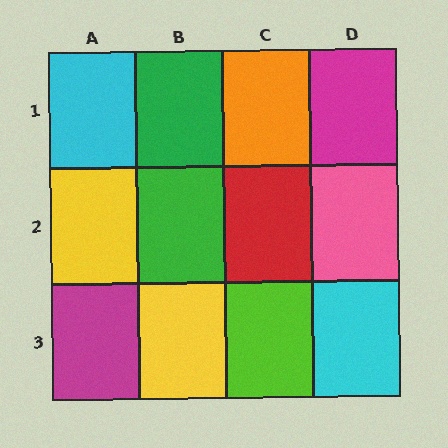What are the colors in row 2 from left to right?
Yellow, green, red, pink.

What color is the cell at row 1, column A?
Cyan.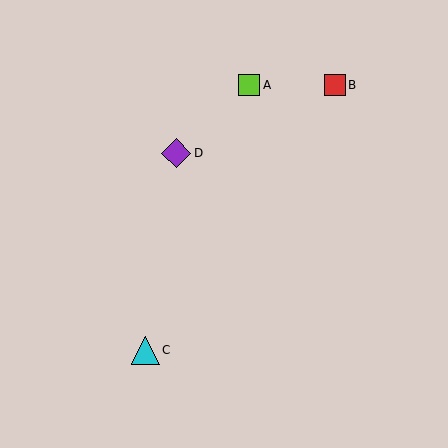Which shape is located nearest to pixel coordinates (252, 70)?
The lime square (labeled A) at (249, 85) is nearest to that location.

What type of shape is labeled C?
Shape C is a cyan triangle.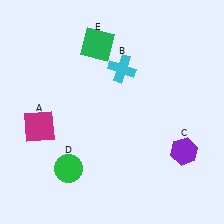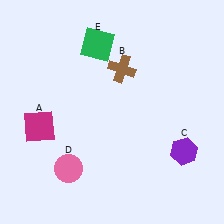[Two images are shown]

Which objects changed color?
B changed from cyan to brown. D changed from green to pink.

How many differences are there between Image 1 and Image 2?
There are 2 differences between the two images.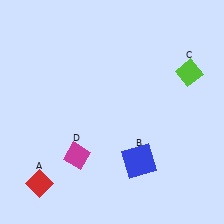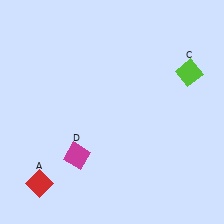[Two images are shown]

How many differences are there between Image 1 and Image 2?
There is 1 difference between the two images.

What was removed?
The blue square (B) was removed in Image 2.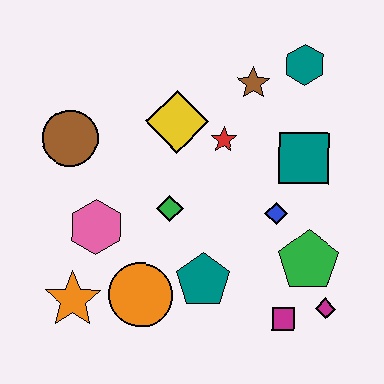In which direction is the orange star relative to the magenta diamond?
The orange star is to the left of the magenta diamond.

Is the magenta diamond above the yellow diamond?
No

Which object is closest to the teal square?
The blue diamond is closest to the teal square.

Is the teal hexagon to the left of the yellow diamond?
No